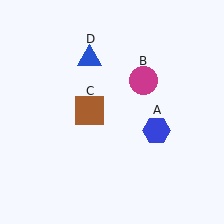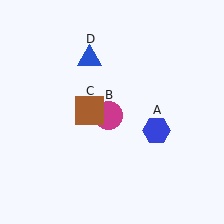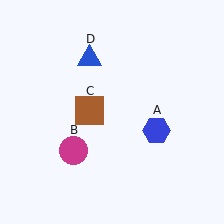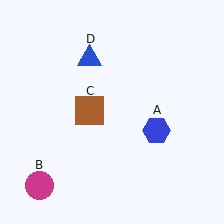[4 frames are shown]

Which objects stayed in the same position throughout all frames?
Blue hexagon (object A) and brown square (object C) and blue triangle (object D) remained stationary.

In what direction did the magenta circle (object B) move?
The magenta circle (object B) moved down and to the left.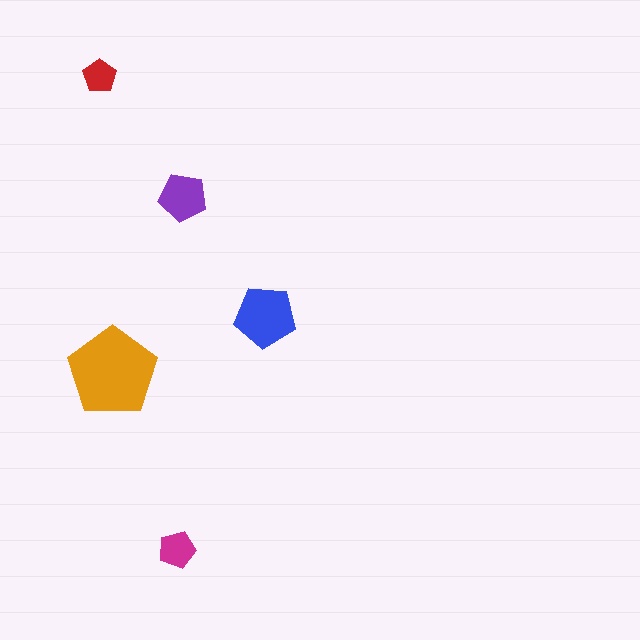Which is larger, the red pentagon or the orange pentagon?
The orange one.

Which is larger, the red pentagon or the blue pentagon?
The blue one.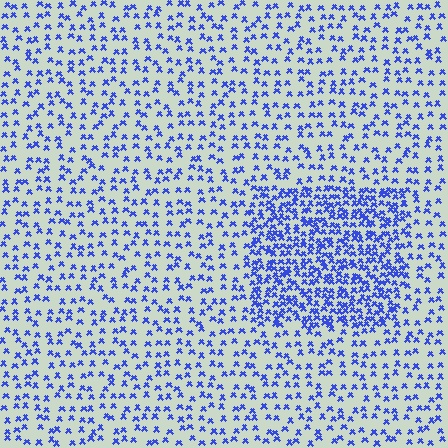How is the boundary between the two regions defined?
The boundary is defined by a change in element density (approximately 2.3x ratio). All elements are the same color, size, and shape.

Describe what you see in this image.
The image contains small blue elements arranged at two different densities. A rectangle-shaped region is visible where the elements are more densely packed than the surrounding area.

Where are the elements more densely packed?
The elements are more densely packed inside the rectangle boundary.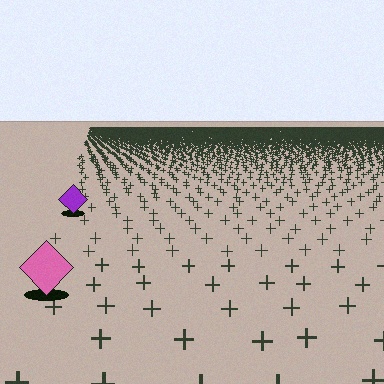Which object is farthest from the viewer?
The purple diamond is farthest from the viewer. It appears smaller and the ground texture around it is denser.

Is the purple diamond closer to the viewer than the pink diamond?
No. The pink diamond is closer — you can tell from the texture gradient: the ground texture is coarser near it.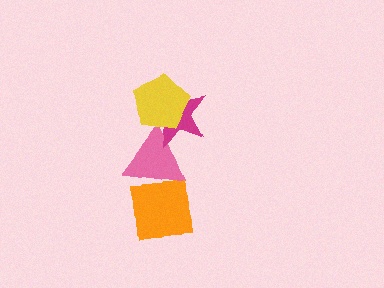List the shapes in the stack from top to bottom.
From top to bottom: the yellow pentagon, the magenta star, the pink triangle, the orange square.